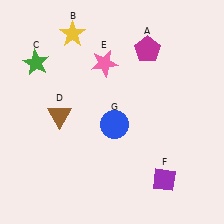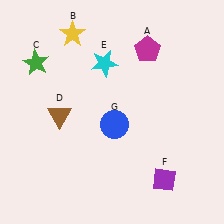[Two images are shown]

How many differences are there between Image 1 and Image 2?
There is 1 difference between the two images.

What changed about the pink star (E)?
In Image 1, E is pink. In Image 2, it changed to cyan.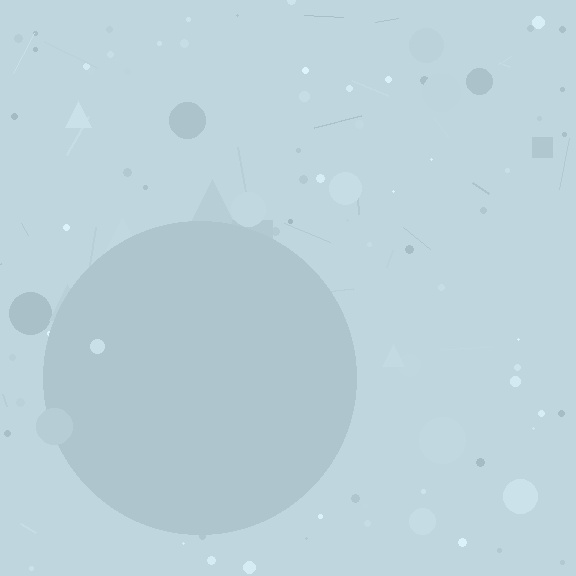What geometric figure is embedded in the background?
A circle is embedded in the background.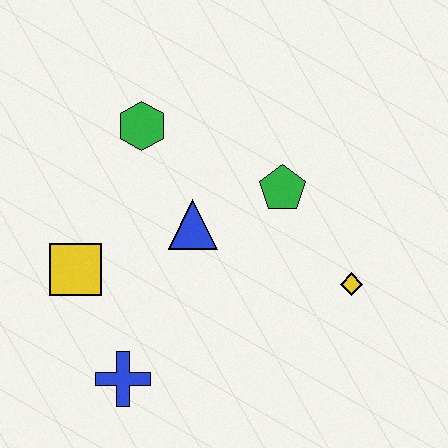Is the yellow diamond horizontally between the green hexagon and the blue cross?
No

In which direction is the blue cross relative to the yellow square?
The blue cross is below the yellow square.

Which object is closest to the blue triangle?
The green pentagon is closest to the blue triangle.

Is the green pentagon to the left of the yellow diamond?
Yes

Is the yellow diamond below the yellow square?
Yes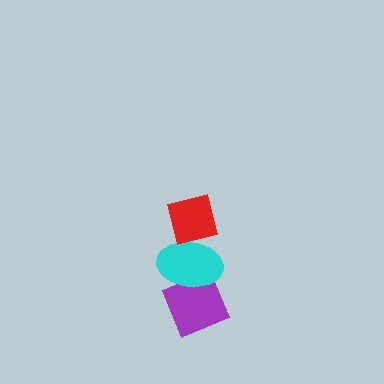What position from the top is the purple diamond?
The purple diamond is 3rd from the top.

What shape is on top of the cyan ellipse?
The red square is on top of the cyan ellipse.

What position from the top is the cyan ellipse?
The cyan ellipse is 2nd from the top.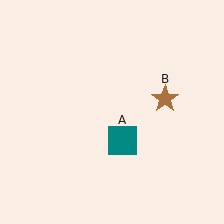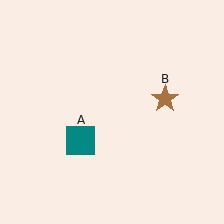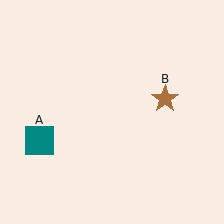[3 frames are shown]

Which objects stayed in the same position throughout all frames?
Brown star (object B) remained stationary.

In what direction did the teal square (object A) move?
The teal square (object A) moved left.